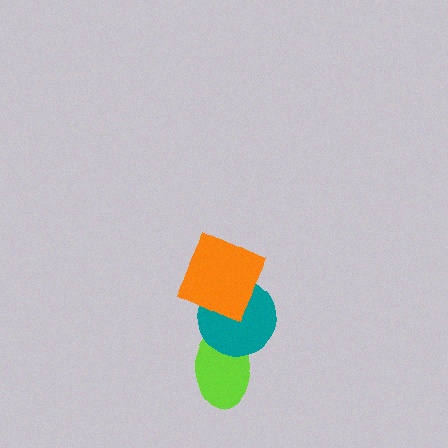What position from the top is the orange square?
The orange square is 1st from the top.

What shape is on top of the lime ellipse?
The teal circle is on top of the lime ellipse.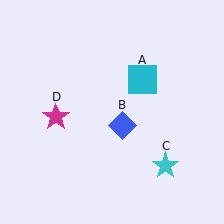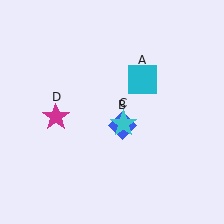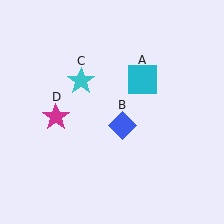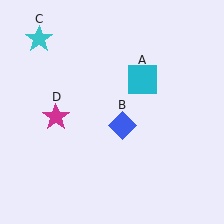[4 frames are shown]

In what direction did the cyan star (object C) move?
The cyan star (object C) moved up and to the left.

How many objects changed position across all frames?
1 object changed position: cyan star (object C).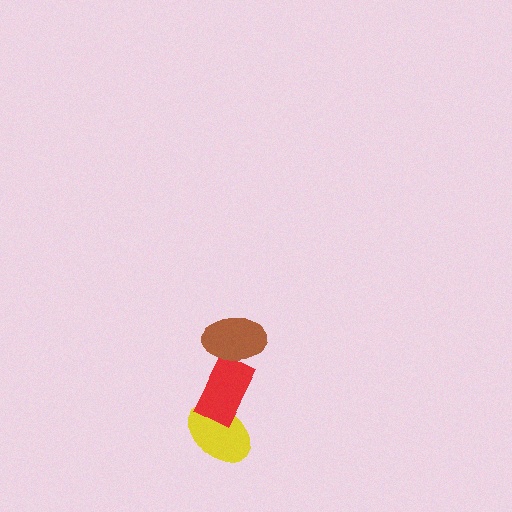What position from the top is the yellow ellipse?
The yellow ellipse is 3rd from the top.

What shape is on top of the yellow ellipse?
The red rectangle is on top of the yellow ellipse.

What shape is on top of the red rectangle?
The brown ellipse is on top of the red rectangle.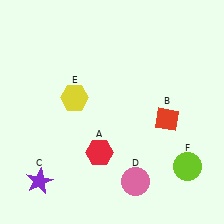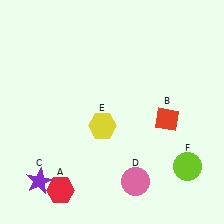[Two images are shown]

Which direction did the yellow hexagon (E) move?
The yellow hexagon (E) moved down.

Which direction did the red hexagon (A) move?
The red hexagon (A) moved left.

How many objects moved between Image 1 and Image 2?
2 objects moved between the two images.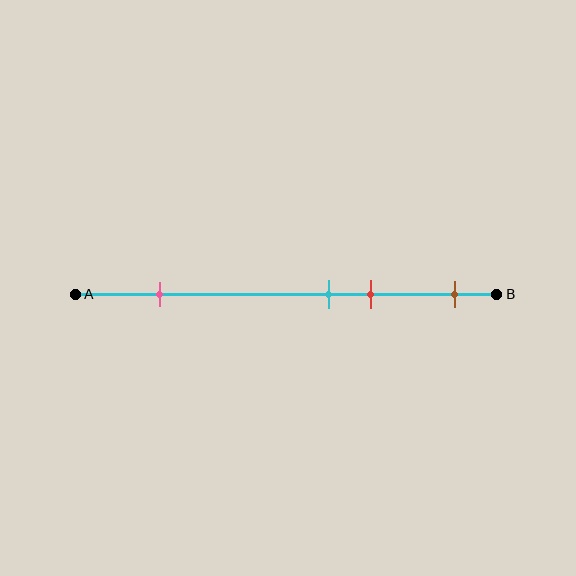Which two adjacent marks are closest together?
The cyan and red marks are the closest adjacent pair.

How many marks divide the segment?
There are 4 marks dividing the segment.